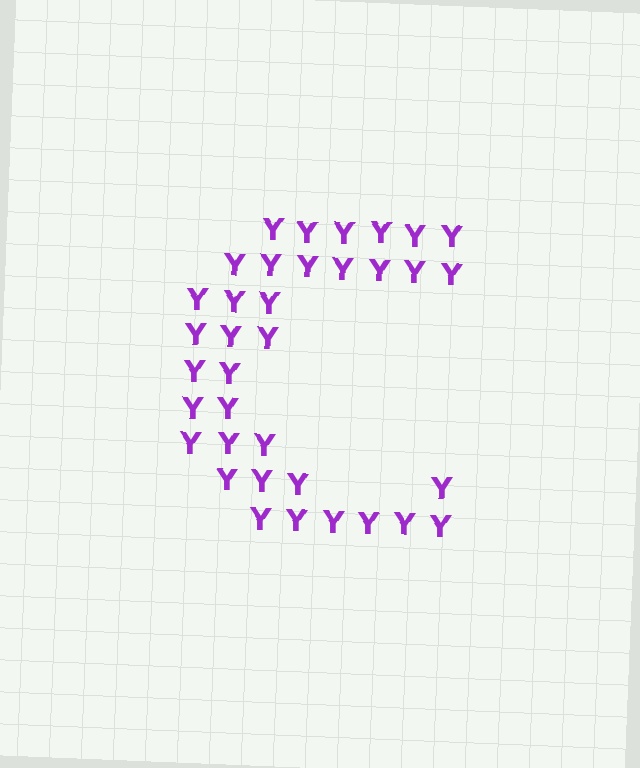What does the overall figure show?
The overall figure shows the letter C.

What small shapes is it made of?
It is made of small letter Y's.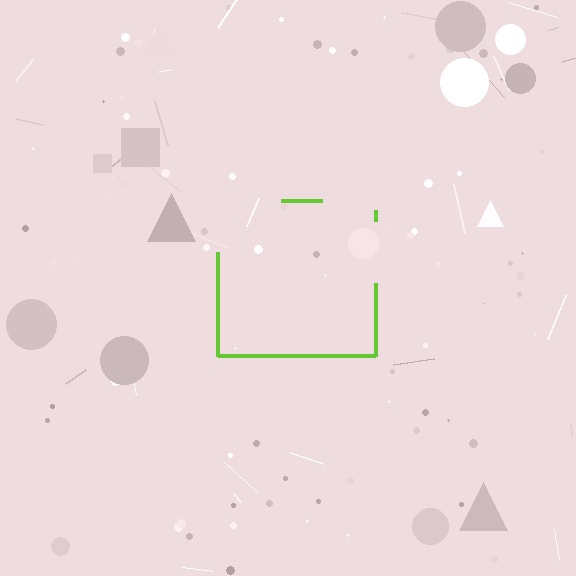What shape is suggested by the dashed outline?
The dashed outline suggests a square.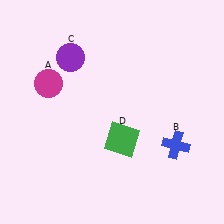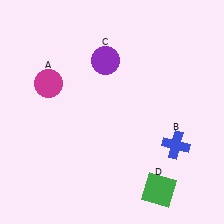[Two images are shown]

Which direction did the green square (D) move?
The green square (D) moved down.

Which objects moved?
The objects that moved are: the purple circle (C), the green square (D).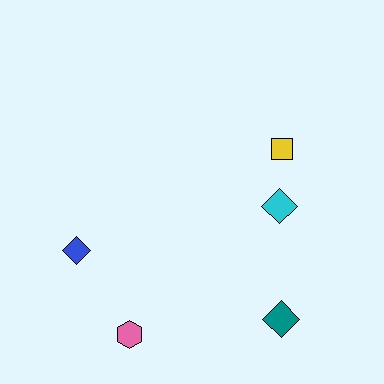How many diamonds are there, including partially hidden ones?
There are 3 diamonds.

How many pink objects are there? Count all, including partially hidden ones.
There is 1 pink object.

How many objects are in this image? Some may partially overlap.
There are 5 objects.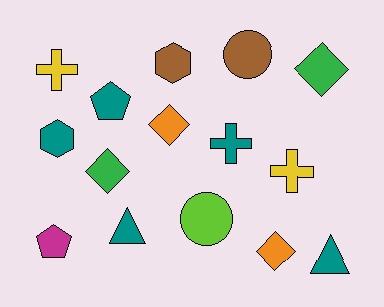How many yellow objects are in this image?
There are 2 yellow objects.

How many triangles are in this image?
There are 2 triangles.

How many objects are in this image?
There are 15 objects.